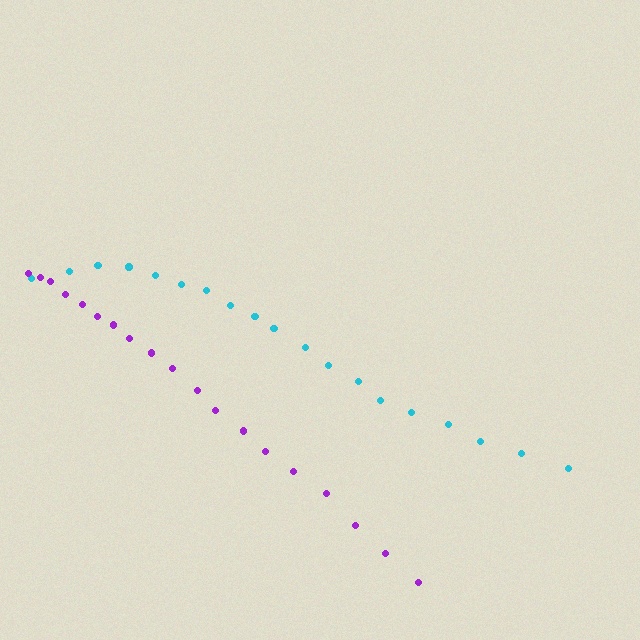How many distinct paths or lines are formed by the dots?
There are 2 distinct paths.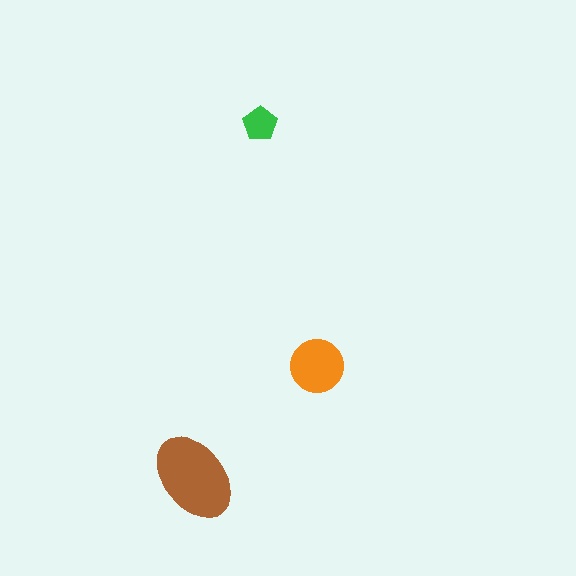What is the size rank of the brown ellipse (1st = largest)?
1st.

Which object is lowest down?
The brown ellipse is bottommost.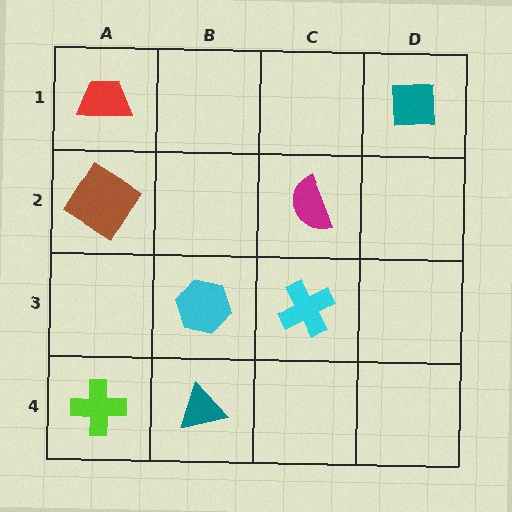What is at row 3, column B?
A cyan hexagon.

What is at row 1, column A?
A red trapezoid.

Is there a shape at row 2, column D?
No, that cell is empty.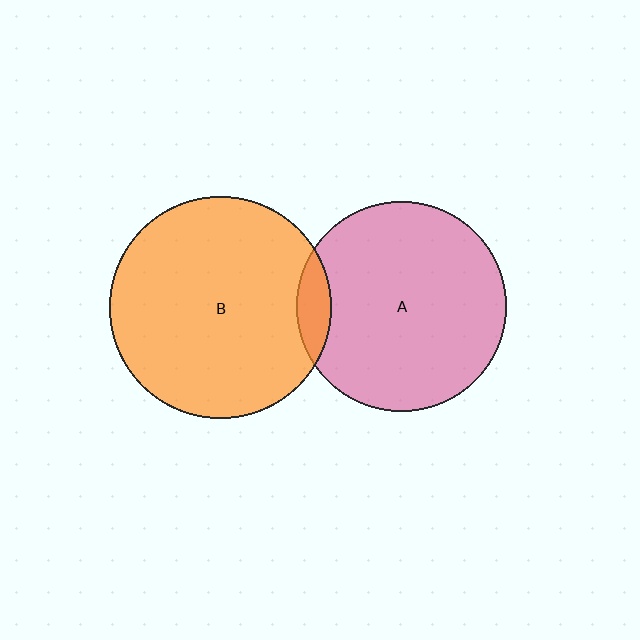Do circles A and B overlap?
Yes.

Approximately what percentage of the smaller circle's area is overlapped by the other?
Approximately 10%.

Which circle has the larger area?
Circle B (orange).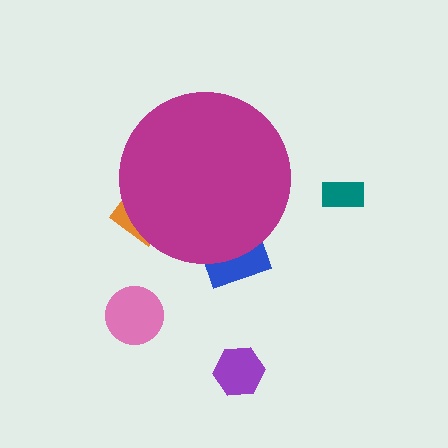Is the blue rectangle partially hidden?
Yes, the blue rectangle is partially hidden behind the magenta circle.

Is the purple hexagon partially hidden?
No, the purple hexagon is fully visible.